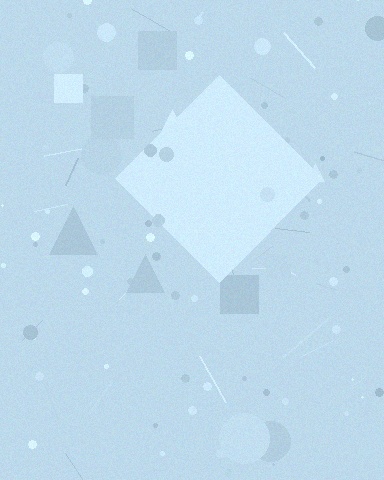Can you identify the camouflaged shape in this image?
The camouflaged shape is a diamond.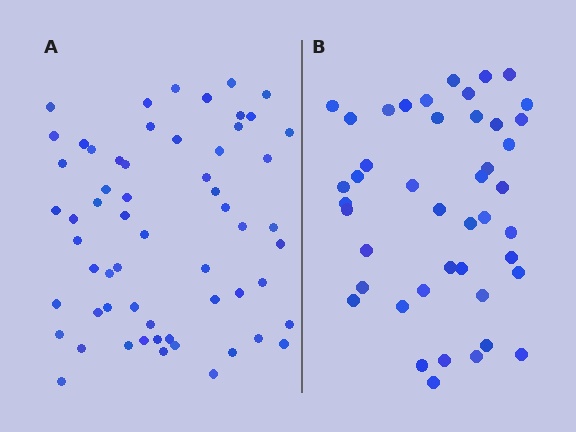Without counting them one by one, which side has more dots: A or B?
Region A (the left region) has more dots.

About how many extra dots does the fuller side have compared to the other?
Region A has approximately 15 more dots than region B.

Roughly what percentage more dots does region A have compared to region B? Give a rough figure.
About 35% more.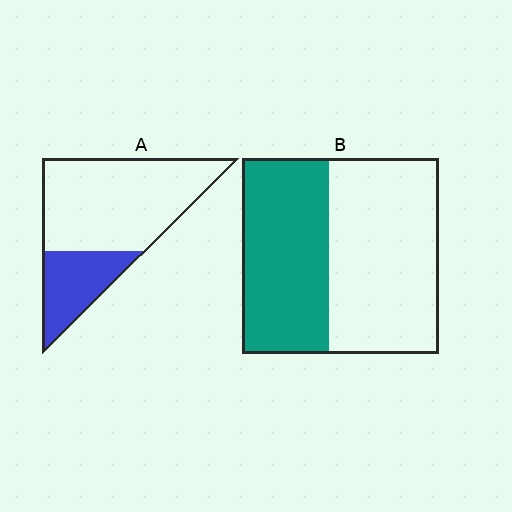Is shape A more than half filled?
No.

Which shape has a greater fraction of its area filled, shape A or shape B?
Shape B.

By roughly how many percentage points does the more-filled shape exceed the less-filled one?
By roughly 15 percentage points (B over A).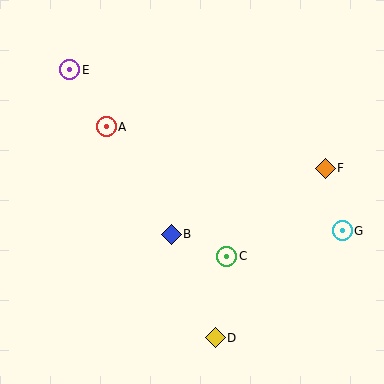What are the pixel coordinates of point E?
Point E is at (70, 70).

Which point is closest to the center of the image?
Point B at (171, 234) is closest to the center.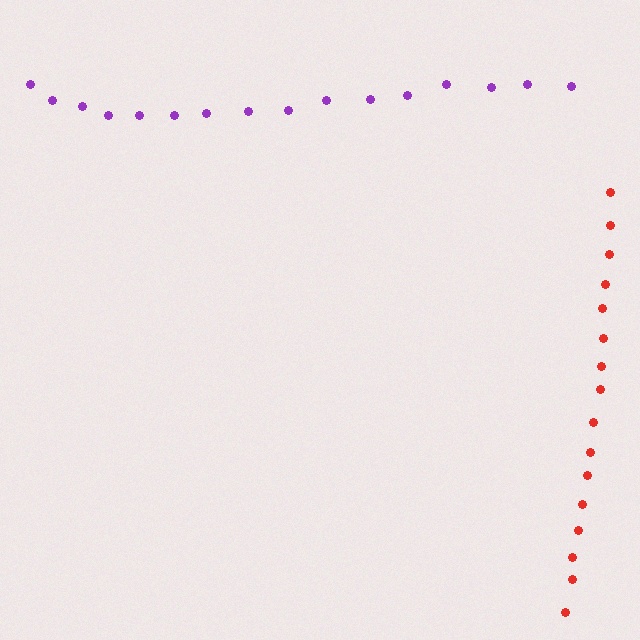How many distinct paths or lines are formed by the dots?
There are 2 distinct paths.